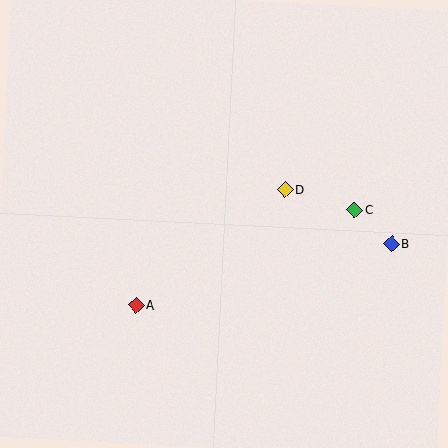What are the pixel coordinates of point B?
Point B is at (392, 244).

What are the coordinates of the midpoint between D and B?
The midpoint between D and B is at (338, 216).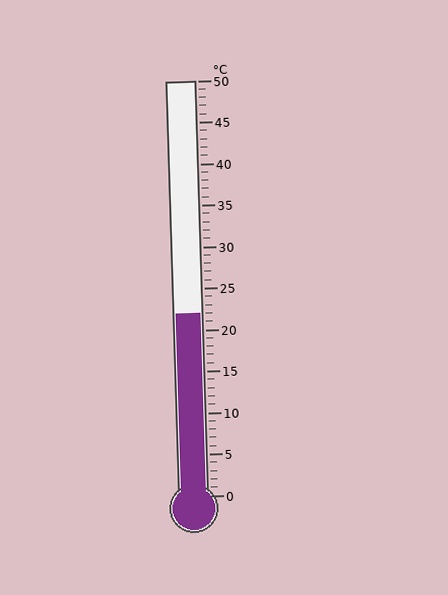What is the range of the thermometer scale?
The thermometer scale ranges from 0°C to 50°C.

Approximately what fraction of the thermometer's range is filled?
The thermometer is filled to approximately 45% of its range.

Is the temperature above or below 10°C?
The temperature is above 10°C.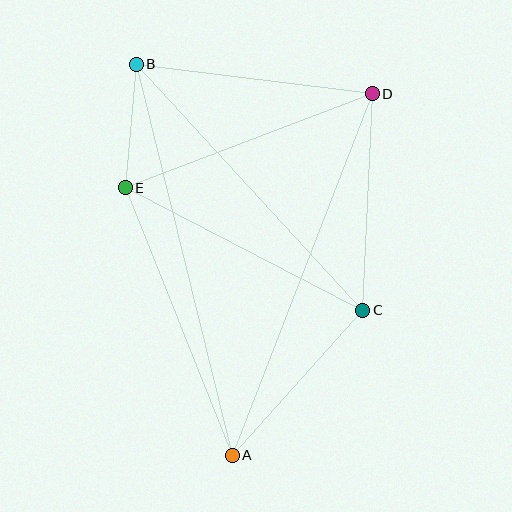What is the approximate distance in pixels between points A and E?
The distance between A and E is approximately 288 pixels.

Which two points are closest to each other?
Points B and E are closest to each other.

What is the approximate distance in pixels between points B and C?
The distance between B and C is approximately 335 pixels.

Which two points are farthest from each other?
Points A and B are farthest from each other.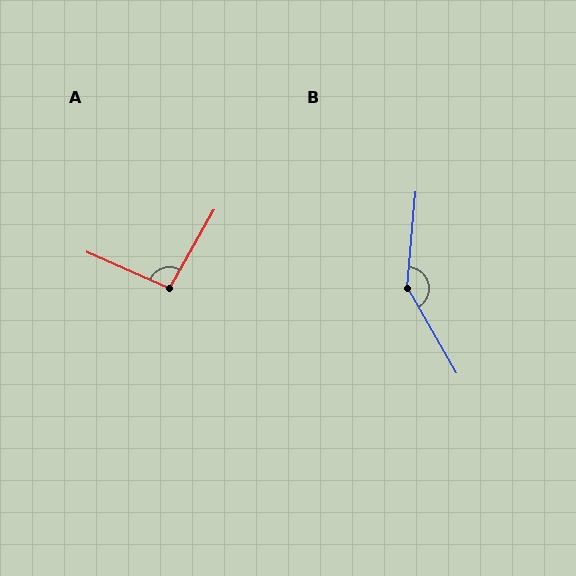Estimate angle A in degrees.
Approximately 96 degrees.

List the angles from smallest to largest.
A (96°), B (145°).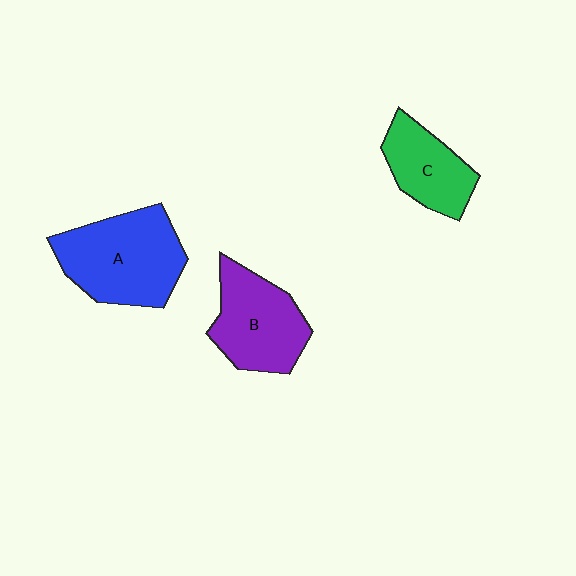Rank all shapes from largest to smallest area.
From largest to smallest: A (blue), B (purple), C (green).